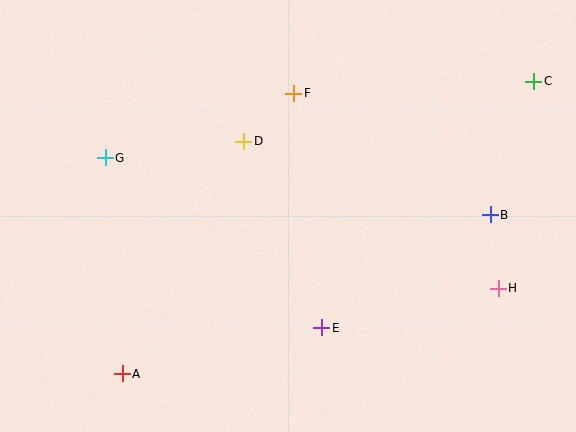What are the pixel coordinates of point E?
Point E is at (322, 328).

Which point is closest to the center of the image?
Point D at (244, 141) is closest to the center.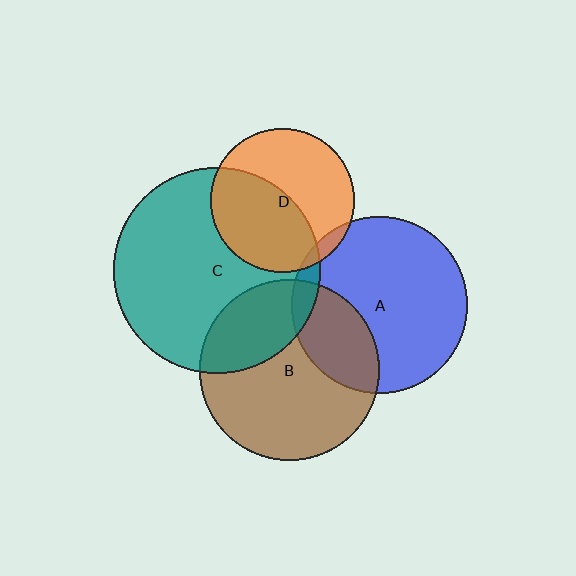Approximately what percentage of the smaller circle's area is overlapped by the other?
Approximately 30%.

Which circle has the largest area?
Circle C (teal).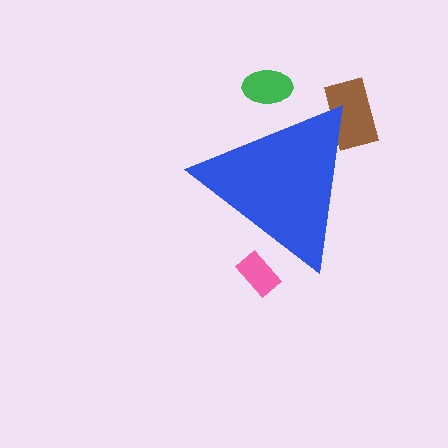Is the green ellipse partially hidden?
Yes, the green ellipse is partially hidden behind the blue triangle.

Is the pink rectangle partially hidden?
Yes, the pink rectangle is partially hidden behind the blue triangle.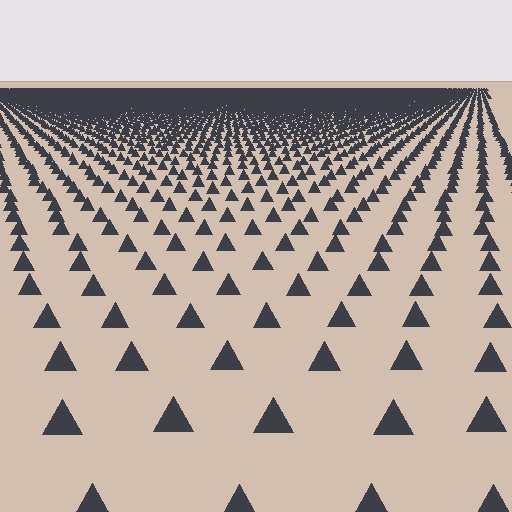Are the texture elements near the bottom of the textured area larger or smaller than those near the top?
Larger. Near the bottom, elements are closer to the viewer and appear at a bigger on-screen size.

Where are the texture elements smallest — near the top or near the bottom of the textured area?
Near the top.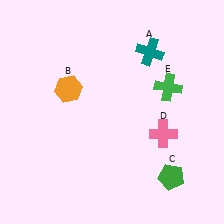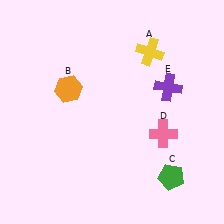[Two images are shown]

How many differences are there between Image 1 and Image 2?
There are 2 differences between the two images.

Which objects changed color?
A changed from teal to yellow. E changed from green to purple.